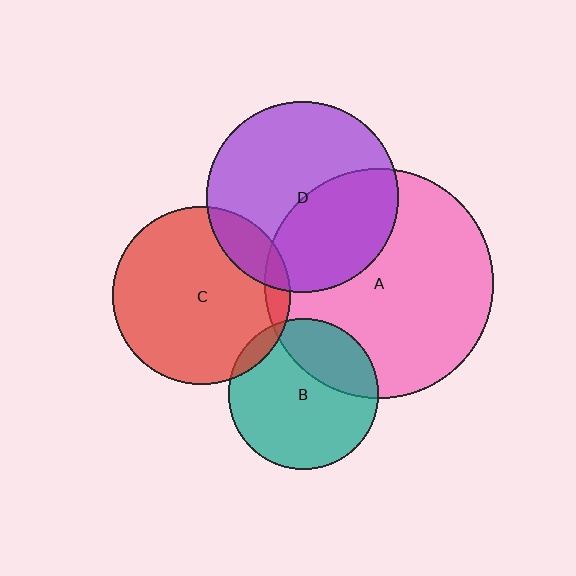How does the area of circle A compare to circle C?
Approximately 1.7 times.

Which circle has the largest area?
Circle A (pink).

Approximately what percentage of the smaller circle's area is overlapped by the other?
Approximately 40%.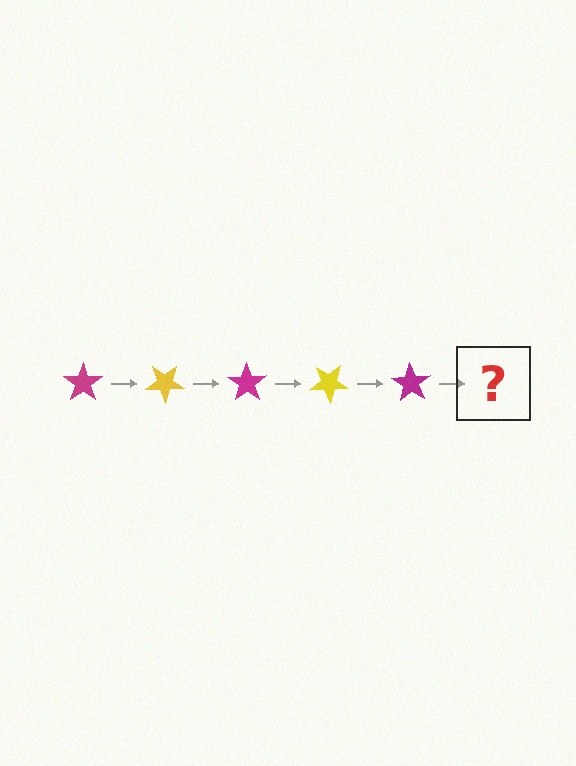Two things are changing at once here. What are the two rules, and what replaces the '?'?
The two rules are that it rotates 35 degrees each step and the color cycles through magenta and yellow. The '?' should be a yellow star, rotated 175 degrees from the start.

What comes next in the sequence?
The next element should be a yellow star, rotated 175 degrees from the start.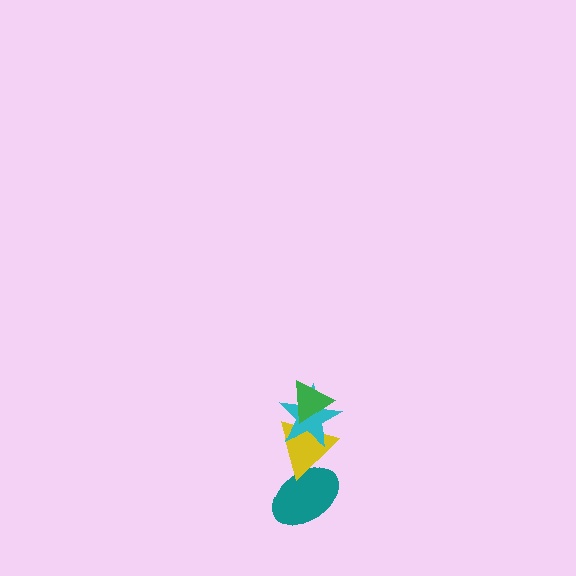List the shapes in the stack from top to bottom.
From top to bottom: the green triangle, the cyan star, the yellow triangle, the teal ellipse.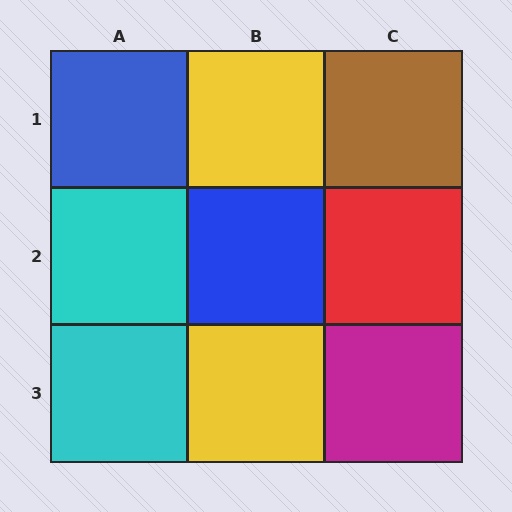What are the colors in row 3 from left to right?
Cyan, yellow, magenta.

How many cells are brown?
1 cell is brown.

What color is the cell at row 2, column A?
Cyan.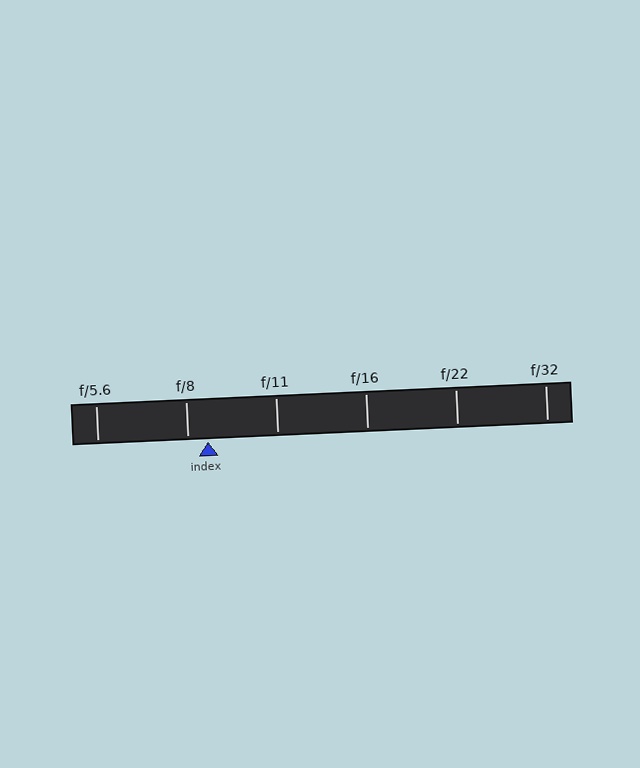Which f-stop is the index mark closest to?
The index mark is closest to f/8.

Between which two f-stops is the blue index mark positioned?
The index mark is between f/8 and f/11.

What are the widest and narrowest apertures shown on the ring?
The widest aperture shown is f/5.6 and the narrowest is f/32.